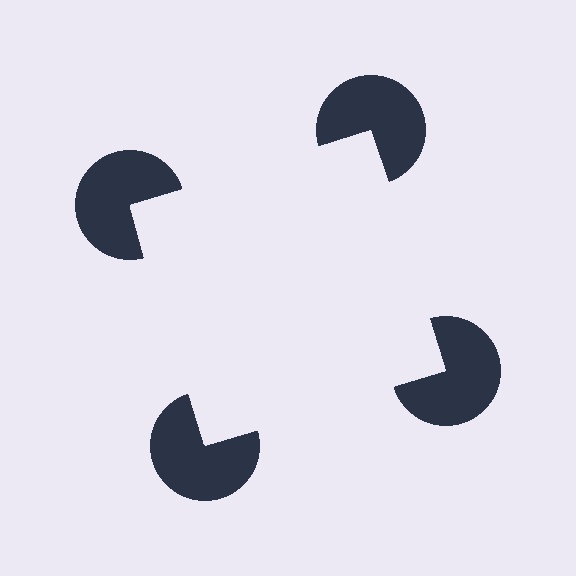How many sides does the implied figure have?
4 sides.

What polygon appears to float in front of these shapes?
An illusory square — its edges are inferred from the aligned wedge cuts in the pac-man discs, not physically drawn.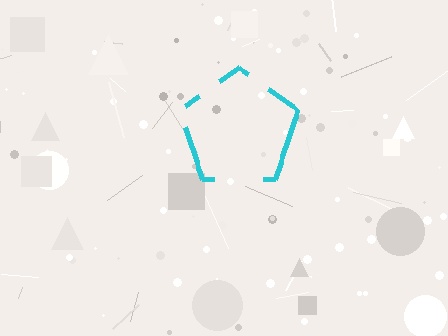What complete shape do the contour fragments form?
The contour fragments form a pentagon.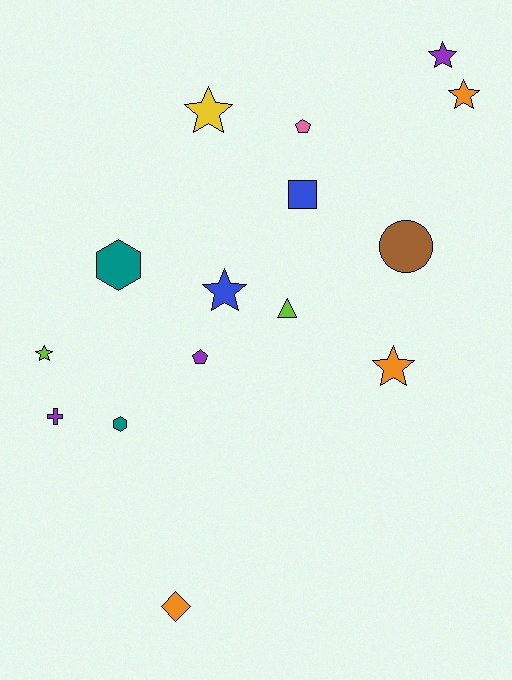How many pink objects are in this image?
There is 1 pink object.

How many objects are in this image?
There are 15 objects.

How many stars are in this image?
There are 6 stars.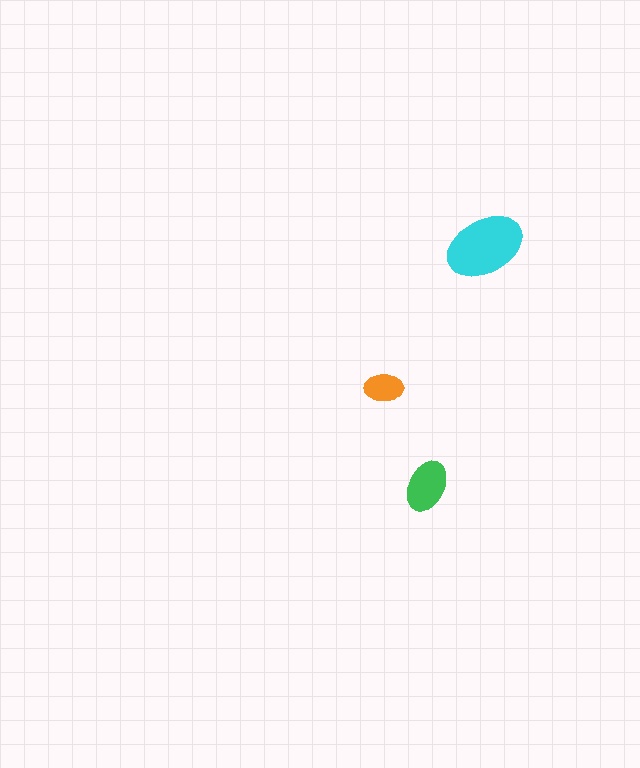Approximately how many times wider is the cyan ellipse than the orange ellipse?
About 2 times wider.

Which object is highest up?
The cyan ellipse is topmost.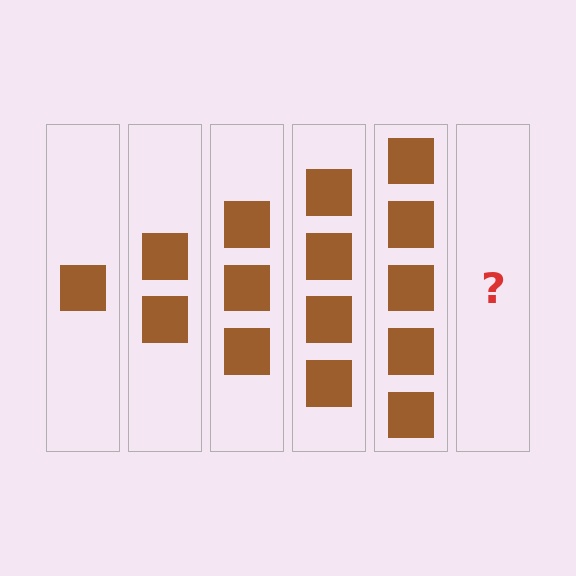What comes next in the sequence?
The next element should be 6 squares.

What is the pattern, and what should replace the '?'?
The pattern is that each step adds one more square. The '?' should be 6 squares.